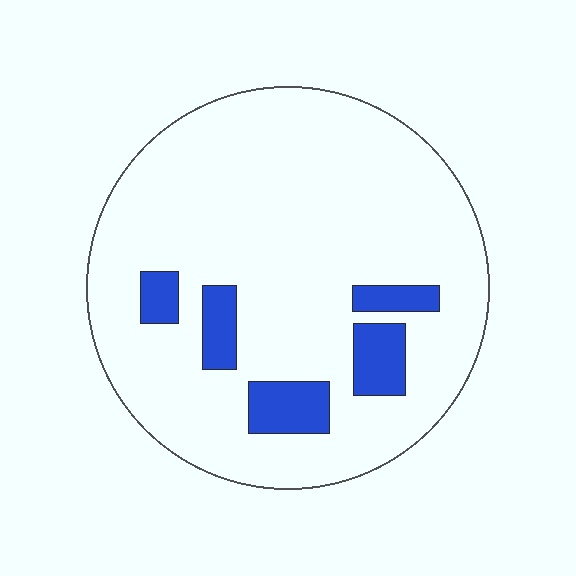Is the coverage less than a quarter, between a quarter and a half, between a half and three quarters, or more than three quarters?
Less than a quarter.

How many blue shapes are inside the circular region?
5.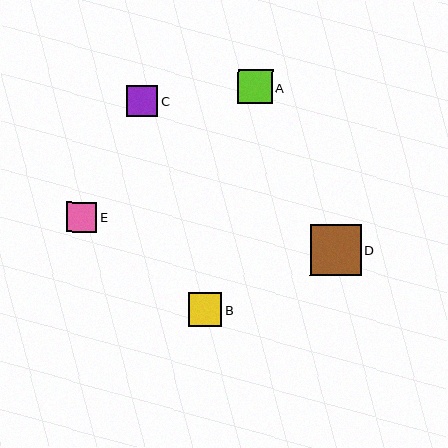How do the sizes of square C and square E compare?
Square C and square E are approximately the same size.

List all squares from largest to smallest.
From largest to smallest: D, A, B, C, E.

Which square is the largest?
Square D is the largest with a size of approximately 51 pixels.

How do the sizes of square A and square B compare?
Square A and square B are approximately the same size.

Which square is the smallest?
Square E is the smallest with a size of approximately 30 pixels.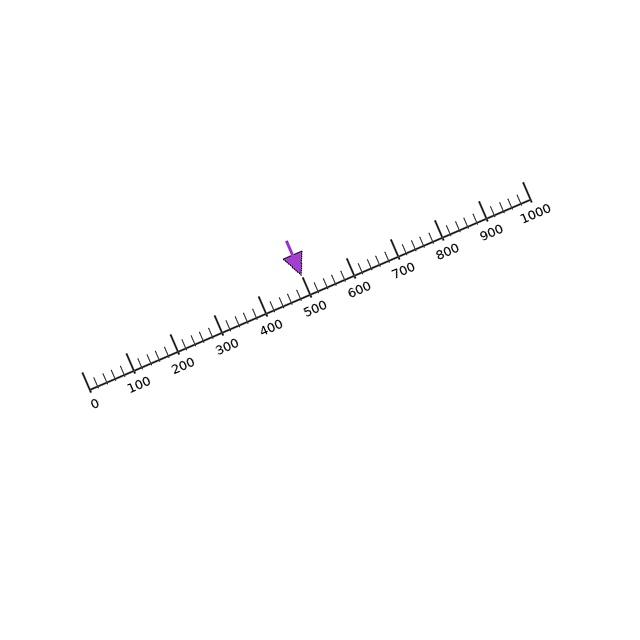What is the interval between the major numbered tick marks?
The major tick marks are spaced 100 units apart.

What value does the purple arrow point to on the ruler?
The purple arrow points to approximately 500.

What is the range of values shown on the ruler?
The ruler shows values from 0 to 1000.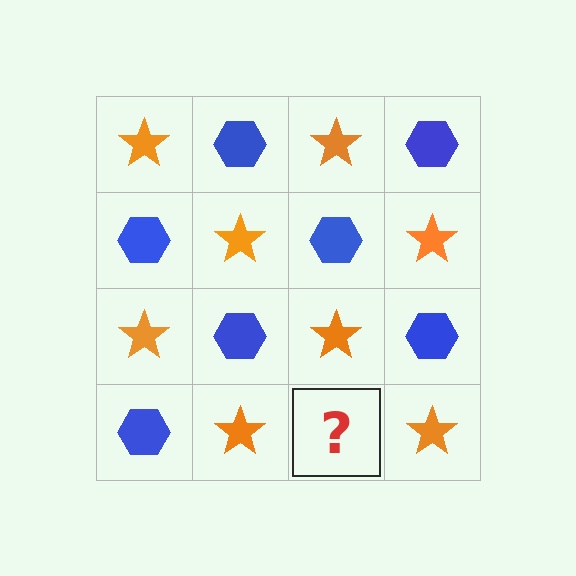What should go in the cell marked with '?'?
The missing cell should contain a blue hexagon.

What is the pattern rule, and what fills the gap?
The rule is that it alternates orange star and blue hexagon in a checkerboard pattern. The gap should be filled with a blue hexagon.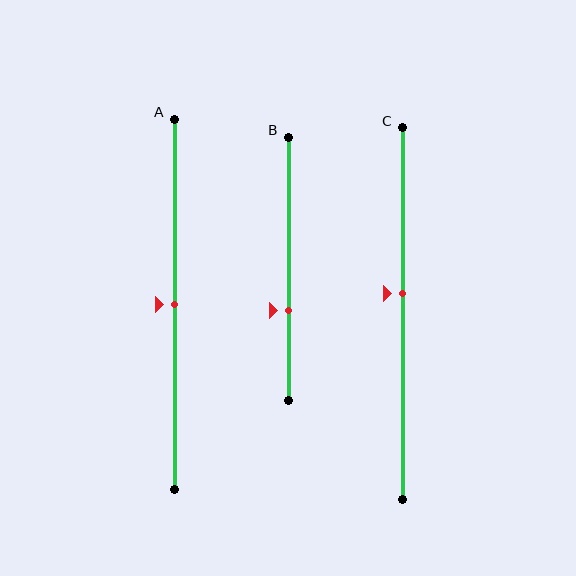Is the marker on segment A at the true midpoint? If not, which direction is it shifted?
Yes, the marker on segment A is at the true midpoint.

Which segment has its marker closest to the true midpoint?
Segment A has its marker closest to the true midpoint.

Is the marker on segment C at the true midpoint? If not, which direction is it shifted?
No, the marker on segment C is shifted upward by about 5% of the segment length.